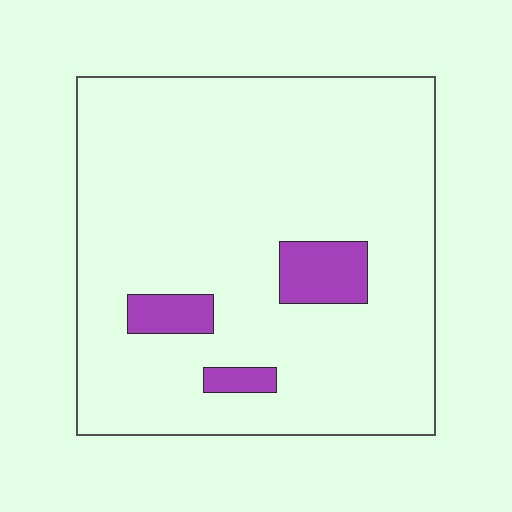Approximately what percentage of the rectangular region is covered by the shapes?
Approximately 10%.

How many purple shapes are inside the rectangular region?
3.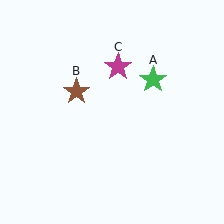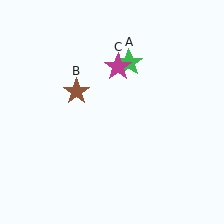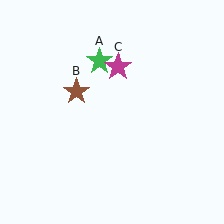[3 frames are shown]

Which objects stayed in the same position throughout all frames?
Brown star (object B) and magenta star (object C) remained stationary.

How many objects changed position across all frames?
1 object changed position: green star (object A).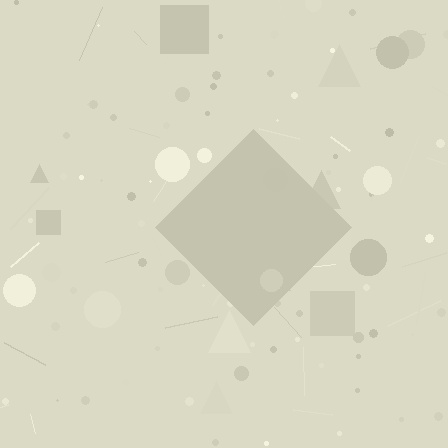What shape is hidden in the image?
A diamond is hidden in the image.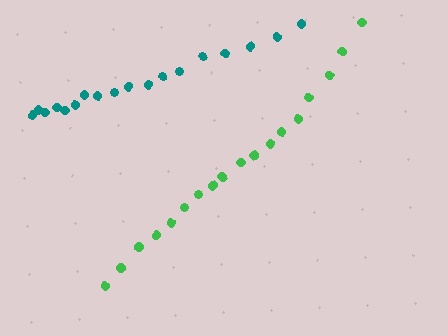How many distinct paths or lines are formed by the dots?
There are 2 distinct paths.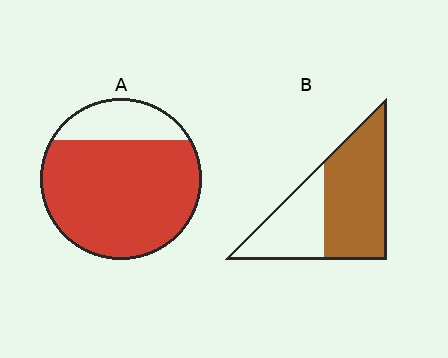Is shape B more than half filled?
Yes.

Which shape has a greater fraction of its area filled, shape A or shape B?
Shape A.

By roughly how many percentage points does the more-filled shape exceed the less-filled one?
By roughly 15 percentage points (A over B).